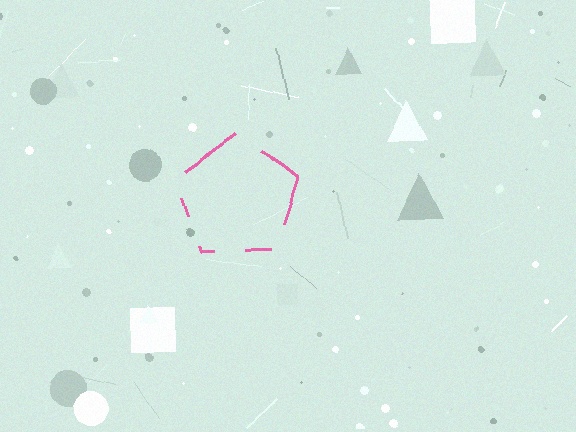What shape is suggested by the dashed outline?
The dashed outline suggests a pentagon.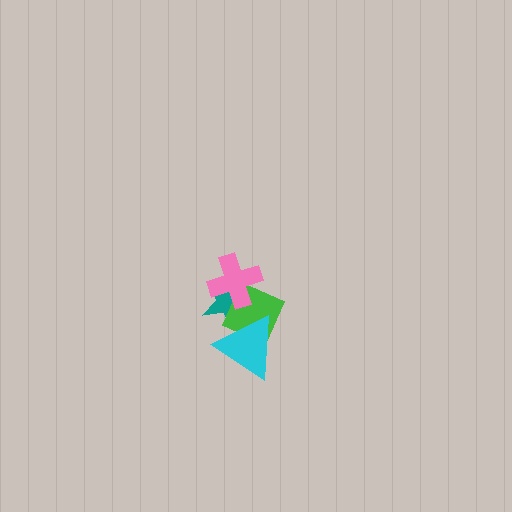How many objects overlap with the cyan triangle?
2 objects overlap with the cyan triangle.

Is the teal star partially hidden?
Yes, it is partially covered by another shape.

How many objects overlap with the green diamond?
3 objects overlap with the green diamond.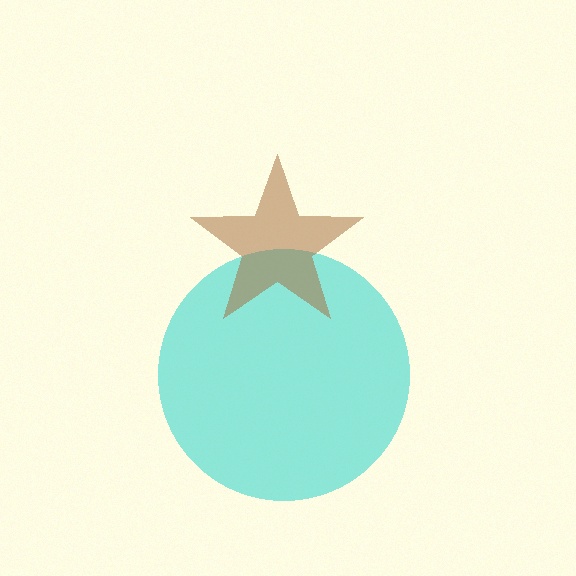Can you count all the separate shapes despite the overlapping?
Yes, there are 2 separate shapes.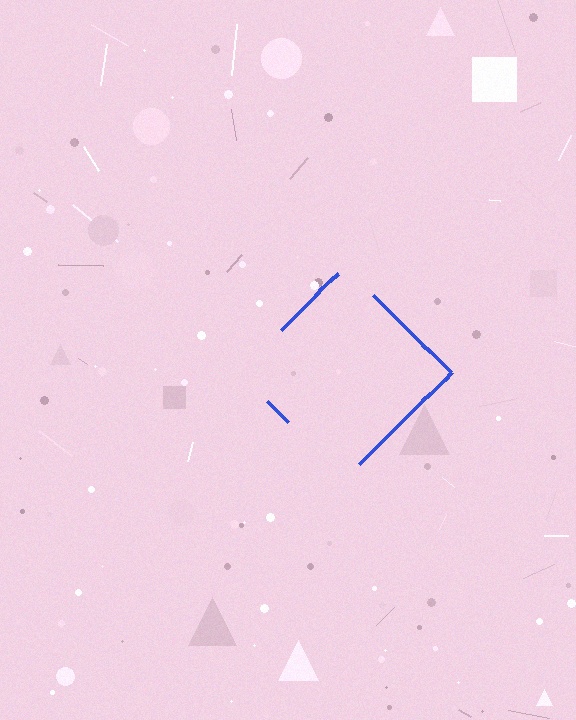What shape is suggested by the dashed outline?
The dashed outline suggests a diamond.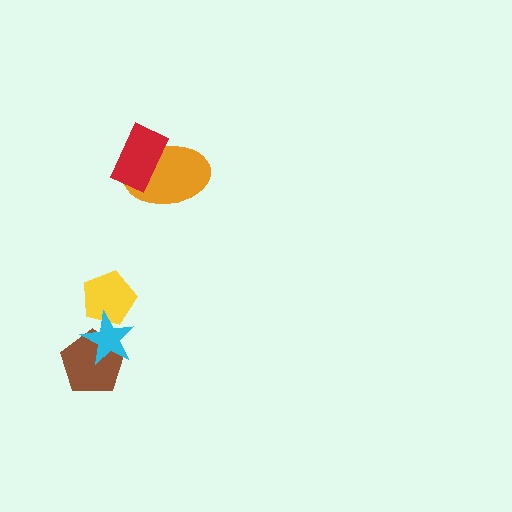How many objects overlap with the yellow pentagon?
1 object overlaps with the yellow pentagon.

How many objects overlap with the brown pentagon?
1 object overlaps with the brown pentagon.